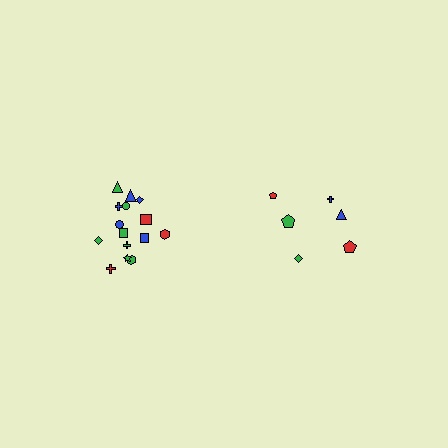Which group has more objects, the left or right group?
The left group.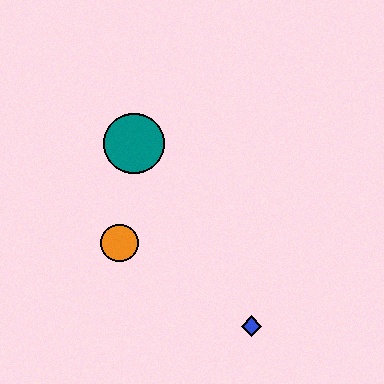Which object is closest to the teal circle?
The orange circle is closest to the teal circle.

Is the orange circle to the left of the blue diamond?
Yes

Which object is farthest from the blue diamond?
The teal circle is farthest from the blue diamond.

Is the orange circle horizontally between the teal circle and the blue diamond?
No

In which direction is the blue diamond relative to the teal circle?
The blue diamond is below the teal circle.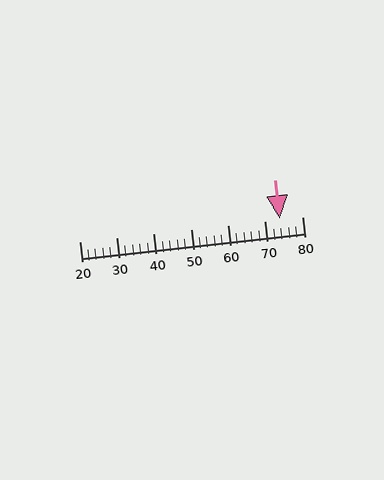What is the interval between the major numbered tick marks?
The major tick marks are spaced 10 units apart.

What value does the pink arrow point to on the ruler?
The pink arrow points to approximately 74.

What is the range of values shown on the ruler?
The ruler shows values from 20 to 80.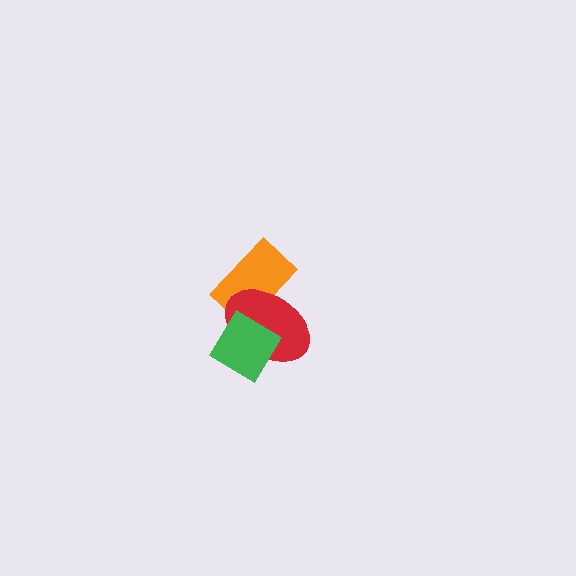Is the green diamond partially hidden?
No, no other shape covers it.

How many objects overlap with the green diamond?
1 object overlaps with the green diamond.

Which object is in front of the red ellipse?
The green diamond is in front of the red ellipse.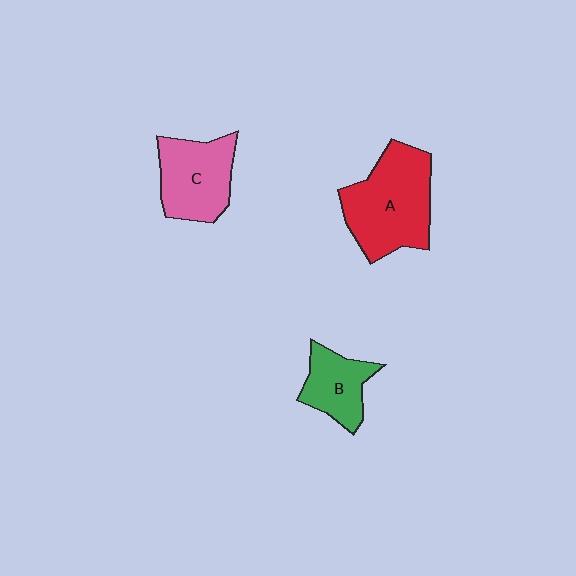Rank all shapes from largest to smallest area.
From largest to smallest: A (red), C (pink), B (green).